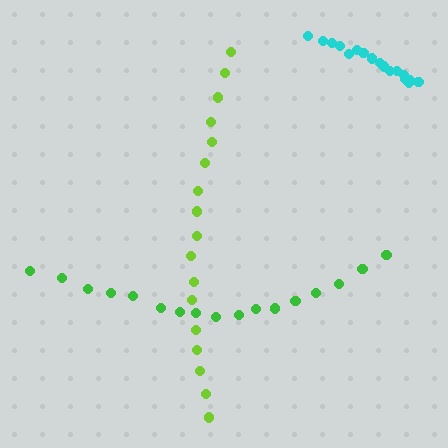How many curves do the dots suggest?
There are 3 distinct paths.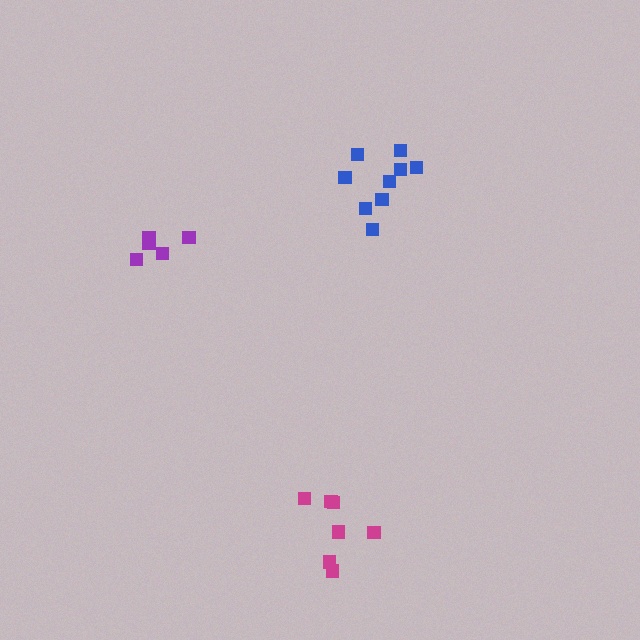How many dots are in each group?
Group 1: 7 dots, Group 2: 5 dots, Group 3: 9 dots (21 total).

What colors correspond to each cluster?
The clusters are colored: magenta, purple, blue.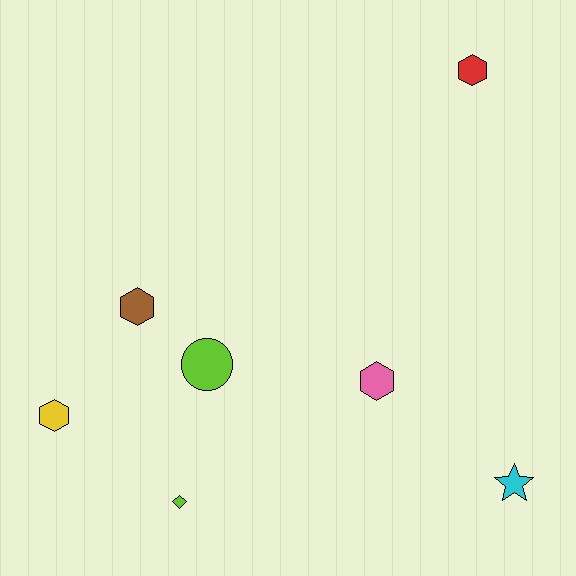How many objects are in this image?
There are 7 objects.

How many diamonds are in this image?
There is 1 diamond.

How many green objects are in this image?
There are no green objects.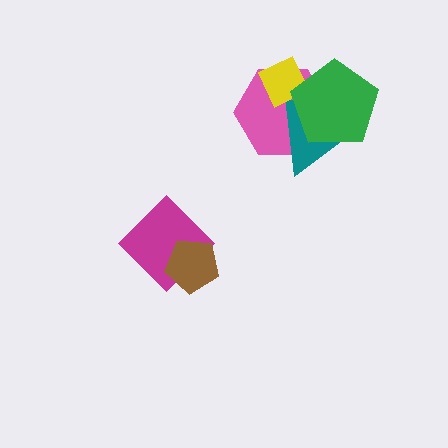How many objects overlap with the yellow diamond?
3 objects overlap with the yellow diamond.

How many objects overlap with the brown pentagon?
1 object overlaps with the brown pentagon.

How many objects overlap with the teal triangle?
3 objects overlap with the teal triangle.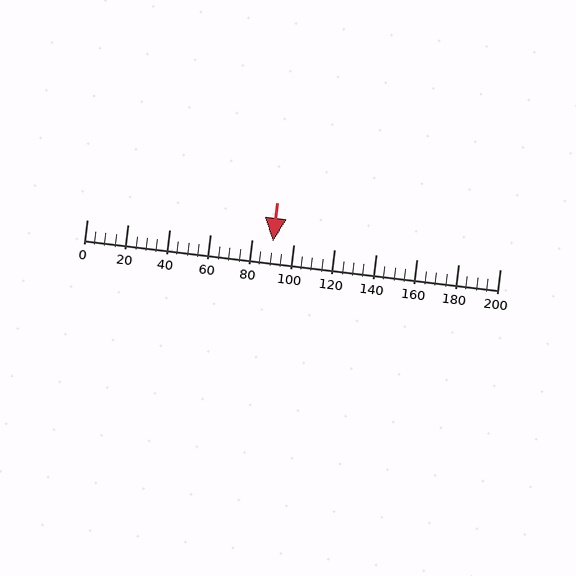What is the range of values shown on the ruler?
The ruler shows values from 0 to 200.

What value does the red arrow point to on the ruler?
The red arrow points to approximately 90.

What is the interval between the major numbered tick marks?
The major tick marks are spaced 20 units apart.